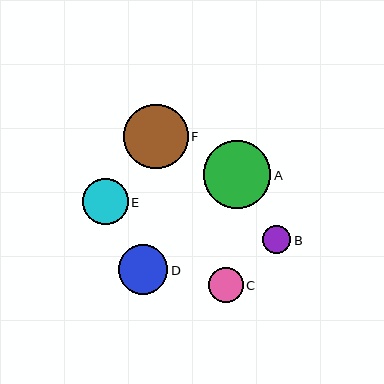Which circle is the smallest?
Circle B is the smallest with a size of approximately 28 pixels.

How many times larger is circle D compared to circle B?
Circle D is approximately 1.7 times the size of circle B.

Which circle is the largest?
Circle A is the largest with a size of approximately 68 pixels.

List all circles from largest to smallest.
From largest to smallest: A, F, D, E, C, B.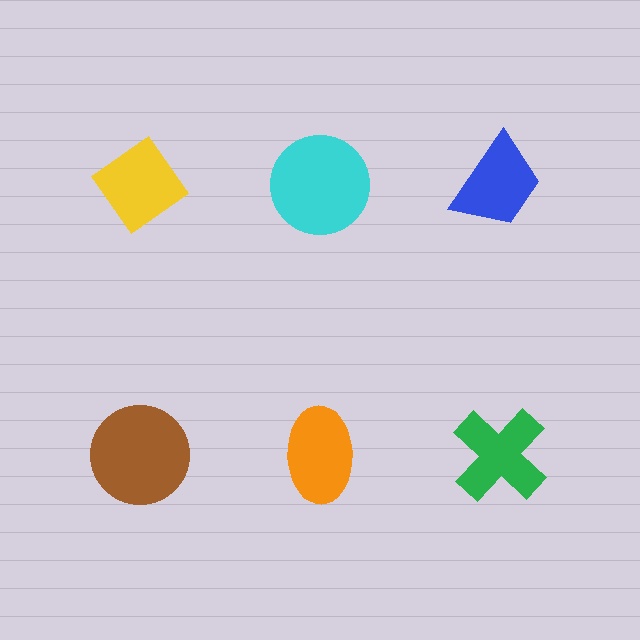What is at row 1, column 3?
A blue trapezoid.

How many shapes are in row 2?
3 shapes.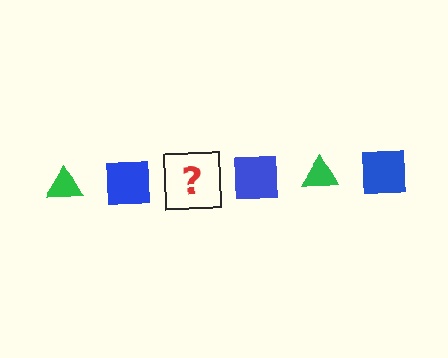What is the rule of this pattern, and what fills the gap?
The rule is that the pattern alternates between green triangle and blue square. The gap should be filled with a green triangle.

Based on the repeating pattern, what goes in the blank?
The blank should be a green triangle.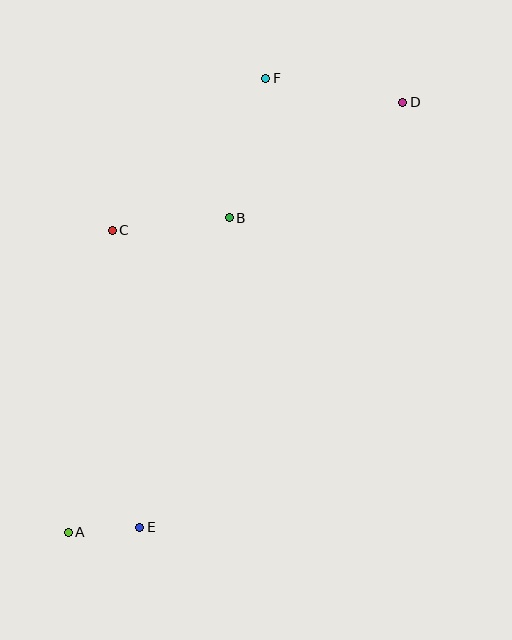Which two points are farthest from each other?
Points A and D are farthest from each other.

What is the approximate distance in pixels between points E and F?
The distance between E and F is approximately 466 pixels.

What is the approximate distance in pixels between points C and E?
The distance between C and E is approximately 298 pixels.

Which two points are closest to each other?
Points A and E are closest to each other.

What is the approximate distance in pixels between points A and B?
The distance between A and B is approximately 353 pixels.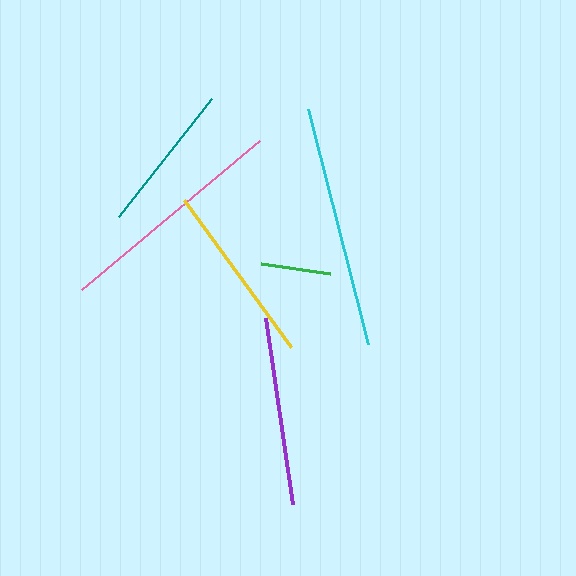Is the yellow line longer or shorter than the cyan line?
The cyan line is longer than the yellow line.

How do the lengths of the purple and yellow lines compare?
The purple and yellow lines are approximately the same length.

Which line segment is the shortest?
The green line is the shortest at approximately 70 pixels.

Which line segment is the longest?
The cyan line is the longest at approximately 243 pixels.